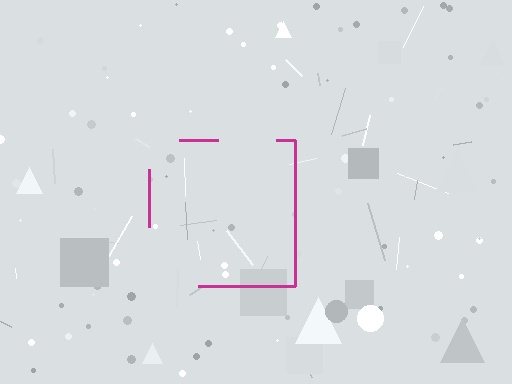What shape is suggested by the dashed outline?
The dashed outline suggests a square.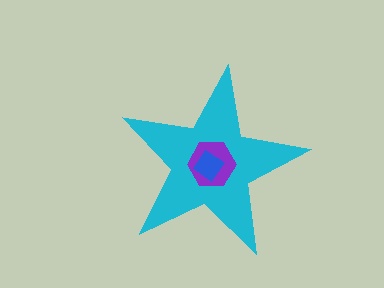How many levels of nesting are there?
3.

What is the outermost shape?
The cyan star.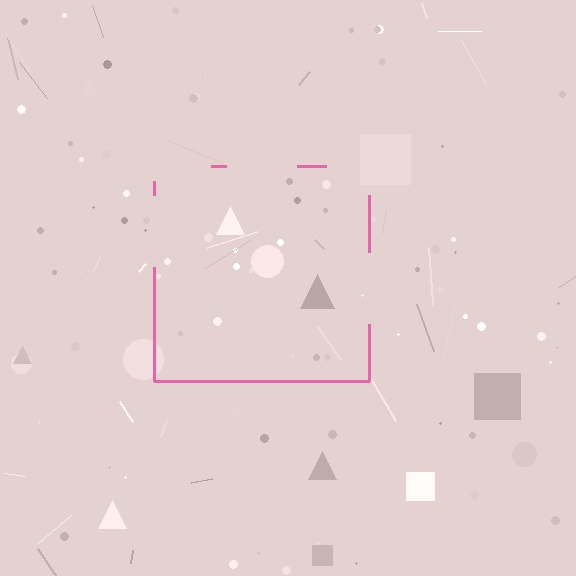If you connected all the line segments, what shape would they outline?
They would outline a square.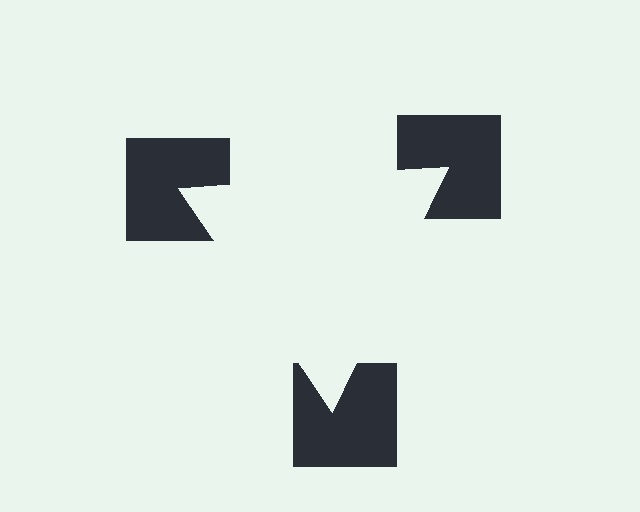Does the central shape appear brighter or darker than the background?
It typically appears slightly brighter than the background, even though no actual brightness change is drawn.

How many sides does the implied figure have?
3 sides.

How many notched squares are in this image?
There are 3 — one at each vertex of the illusory triangle.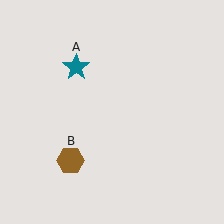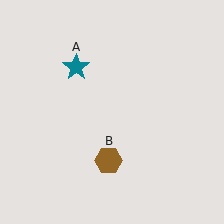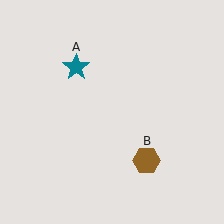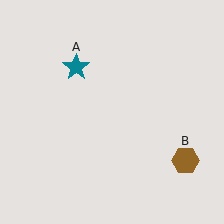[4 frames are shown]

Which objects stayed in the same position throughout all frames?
Teal star (object A) remained stationary.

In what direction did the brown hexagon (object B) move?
The brown hexagon (object B) moved right.